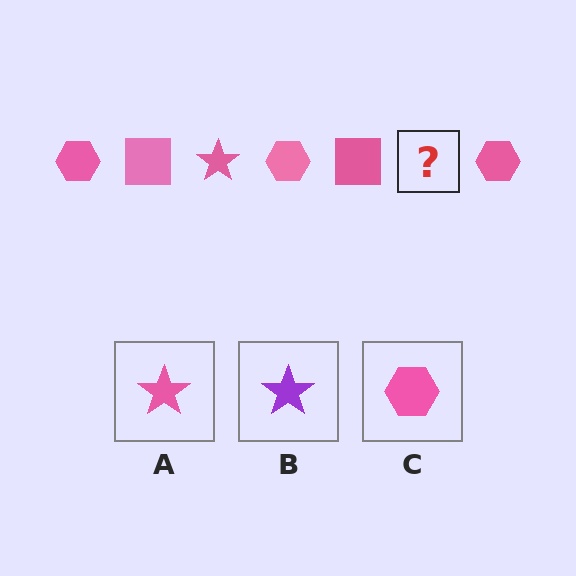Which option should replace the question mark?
Option A.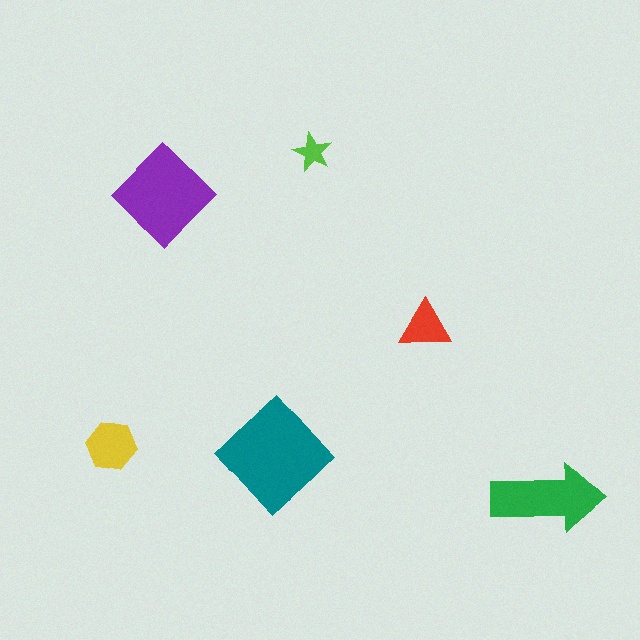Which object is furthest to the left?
The yellow hexagon is leftmost.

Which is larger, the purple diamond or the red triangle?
The purple diamond.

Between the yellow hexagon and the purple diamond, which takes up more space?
The purple diamond.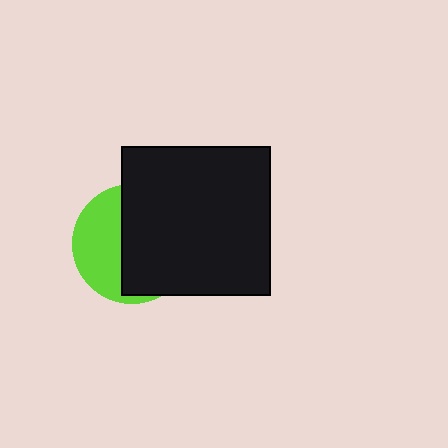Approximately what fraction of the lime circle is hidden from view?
Roughly 59% of the lime circle is hidden behind the black square.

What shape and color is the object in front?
The object in front is a black square.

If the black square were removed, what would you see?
You would see the complete lime circle.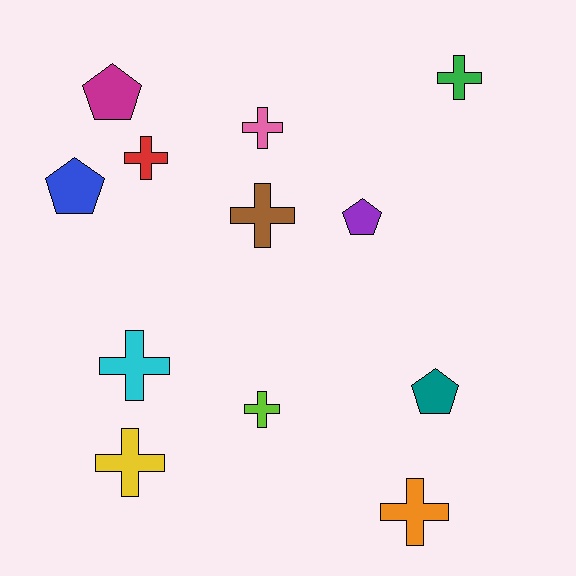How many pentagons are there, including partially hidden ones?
There are 4 pentagons.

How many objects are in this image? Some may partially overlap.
There are 12 objects.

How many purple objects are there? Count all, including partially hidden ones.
There is 1 purple object.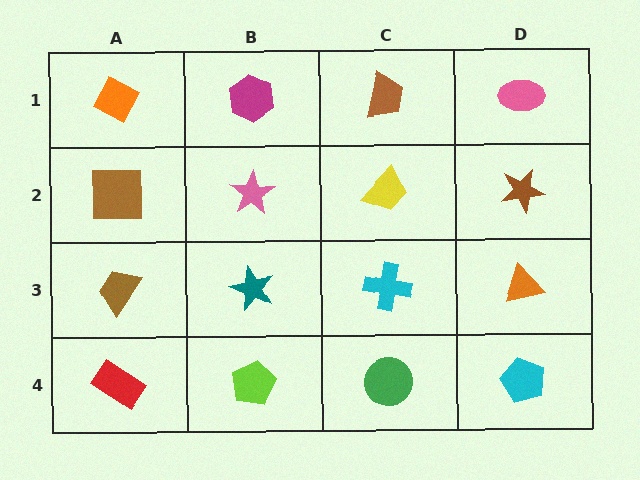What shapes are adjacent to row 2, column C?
A brown trapezoid (row 1, column C), a cyan cross (row 3, column C), a pink star (row 2, column B), a brown star (row 2, column D).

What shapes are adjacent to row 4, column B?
A teal star (row 3, column B), a red rectangle (row 4, column A), a green circle (row 4, column C).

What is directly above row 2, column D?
A pink ellipse.